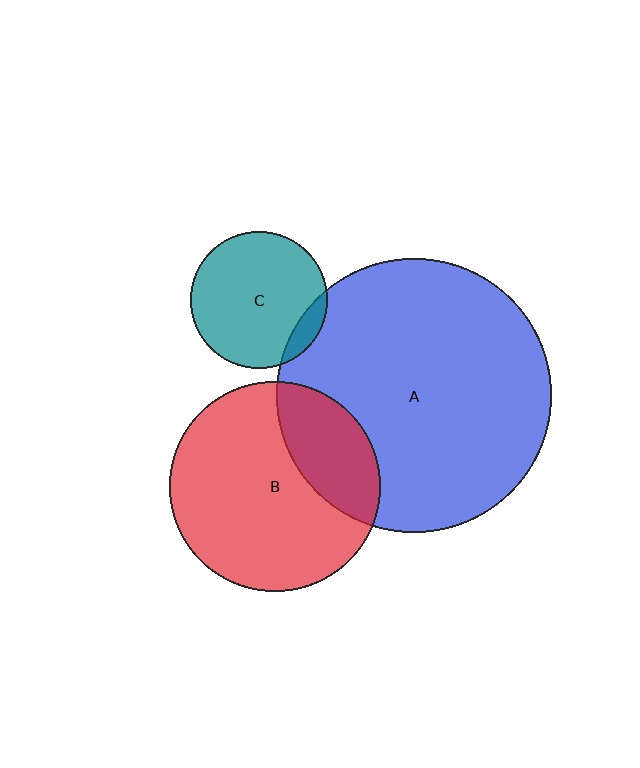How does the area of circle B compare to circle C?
Approximately 2.4 times.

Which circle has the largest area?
Circle A (blue).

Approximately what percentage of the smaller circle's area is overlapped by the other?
Approximately 10%.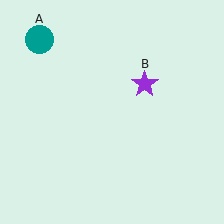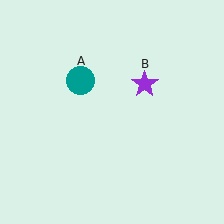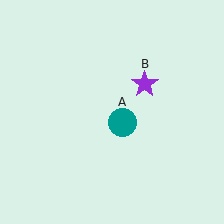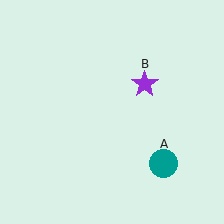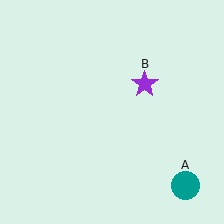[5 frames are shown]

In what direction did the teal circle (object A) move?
The teal circle (object A) moved down and to the right.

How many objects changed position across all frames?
1 object changed position: teal circle (object A).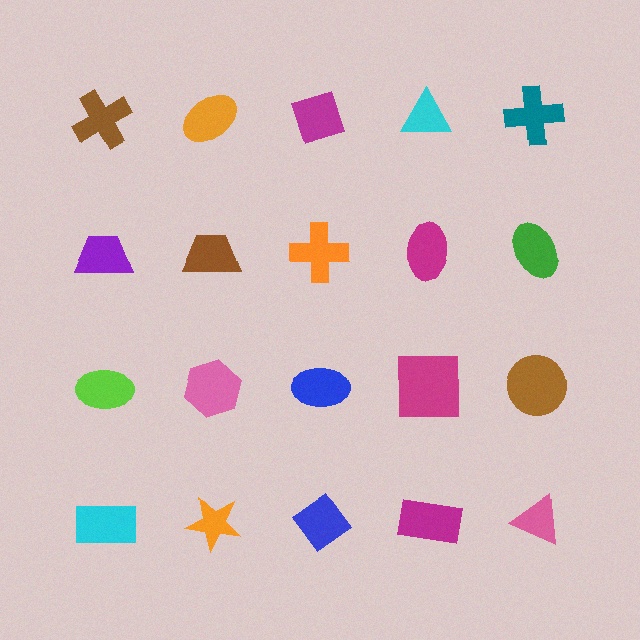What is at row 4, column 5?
A pink triangle.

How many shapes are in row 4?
5 shapes.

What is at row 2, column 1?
A purple trapezoid.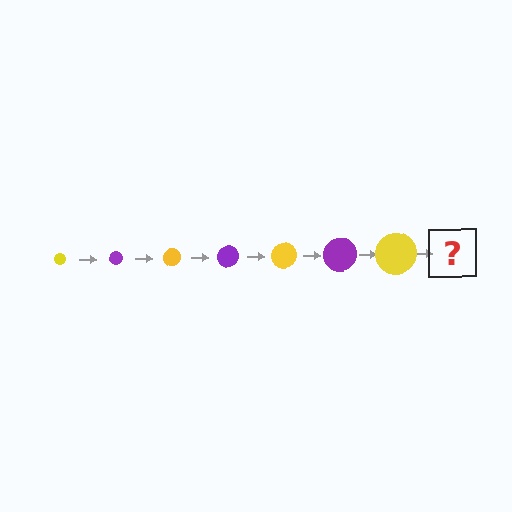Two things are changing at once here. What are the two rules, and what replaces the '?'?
The two rules are that the circle grows larger each step and the color cycles through yellow and purple. The '?' should be a purple circle, larger than the previous one.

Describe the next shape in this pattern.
It should be a purple circle, larger than the previous one.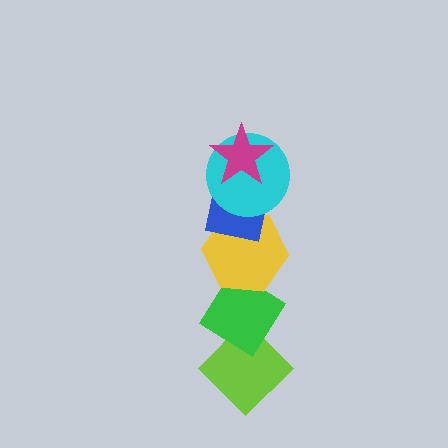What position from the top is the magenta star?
The magenta star is 1st from the top.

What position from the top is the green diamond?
The green diamond is 5th from the top.